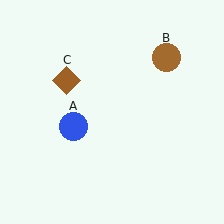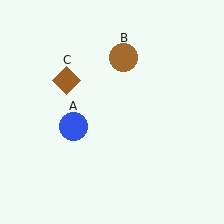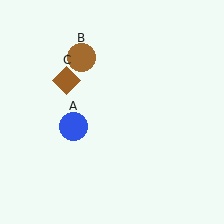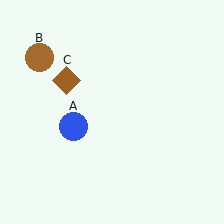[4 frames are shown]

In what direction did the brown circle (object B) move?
The brown circle (object B) moved left.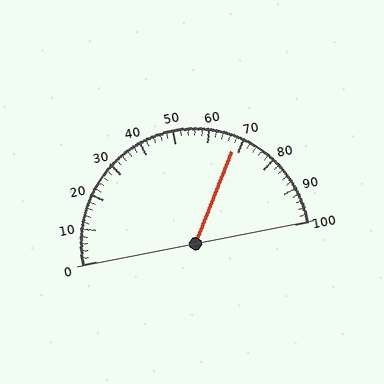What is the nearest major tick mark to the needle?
The nearest major tick mark is 70.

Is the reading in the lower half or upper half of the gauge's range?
The reading is in the upper half of the range (0 to 100).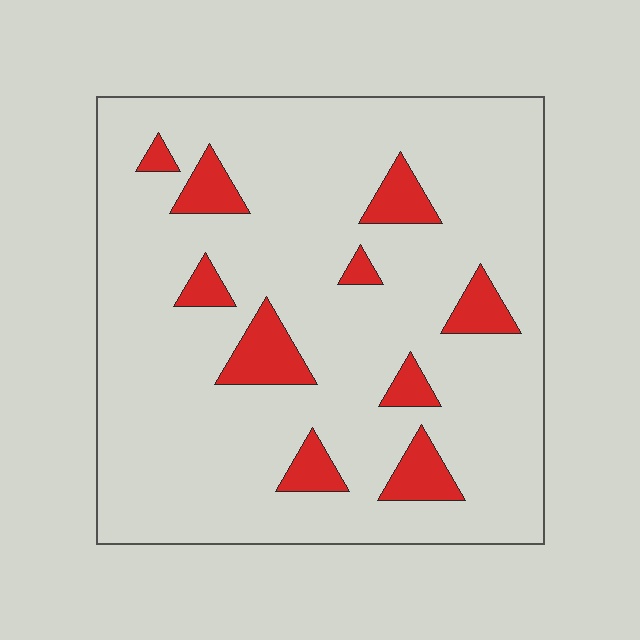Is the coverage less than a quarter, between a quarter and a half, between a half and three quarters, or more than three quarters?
Less than a quarter.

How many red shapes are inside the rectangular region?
10.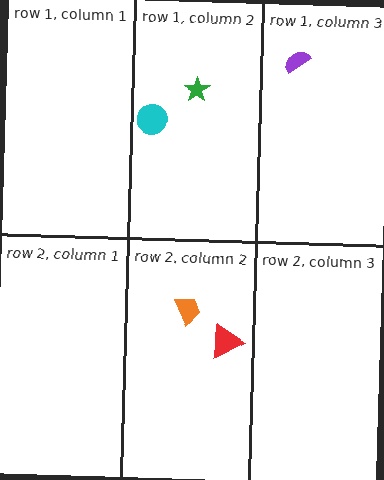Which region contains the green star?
The row 1, column 2 region.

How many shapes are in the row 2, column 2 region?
2.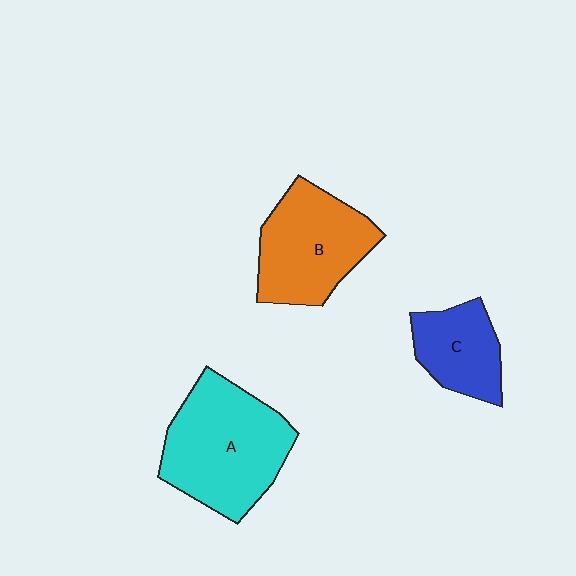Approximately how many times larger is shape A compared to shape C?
Approximately 1.9 times.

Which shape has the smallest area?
Shape C (blue).